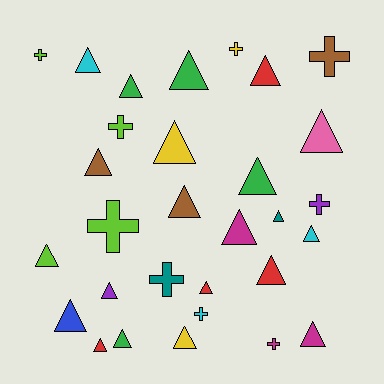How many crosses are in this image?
There are 9 crosses.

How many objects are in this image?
There are 30 objects.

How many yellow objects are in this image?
There are 3 yellow objects.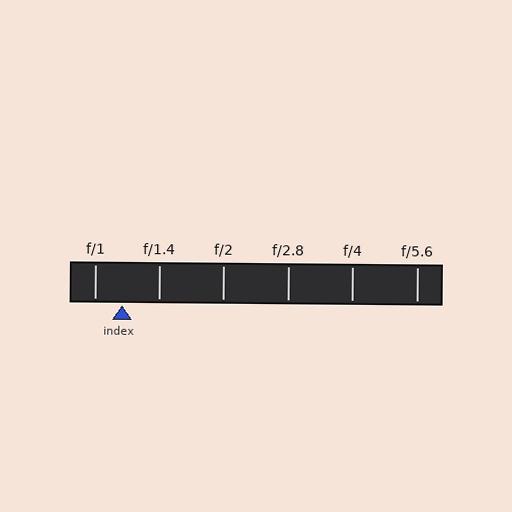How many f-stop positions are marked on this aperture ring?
There are 6 f-stop positions marked.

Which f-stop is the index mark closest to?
The index mark is closest to f/1.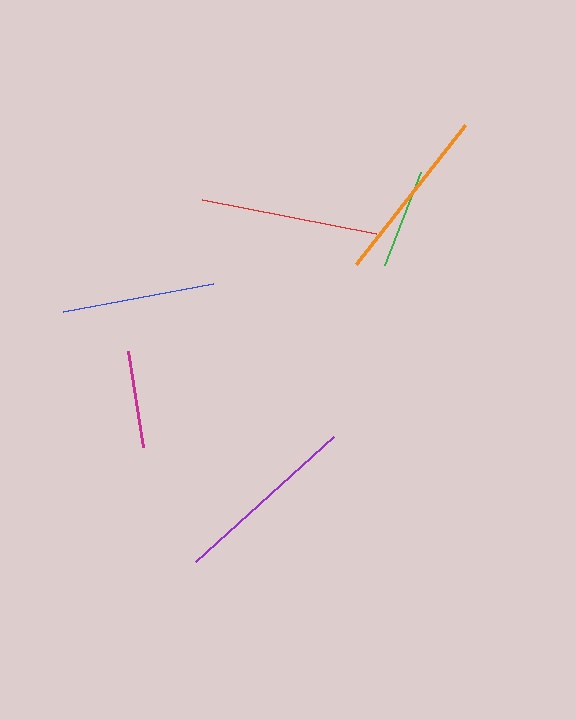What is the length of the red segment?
The red segment is approximately 177 pixels long.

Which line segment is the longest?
The purple line is the longest at approximately 186 pixels.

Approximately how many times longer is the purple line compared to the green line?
The purple line is approximately 1.9 times the length of the green line.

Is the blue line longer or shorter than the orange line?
The orange line is longer than the blue line.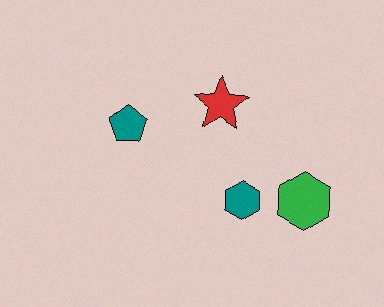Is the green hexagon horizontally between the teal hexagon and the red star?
No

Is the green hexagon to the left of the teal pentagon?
No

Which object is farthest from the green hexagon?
The teal pentagon is farthest from the green hexagon.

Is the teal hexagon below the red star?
Yes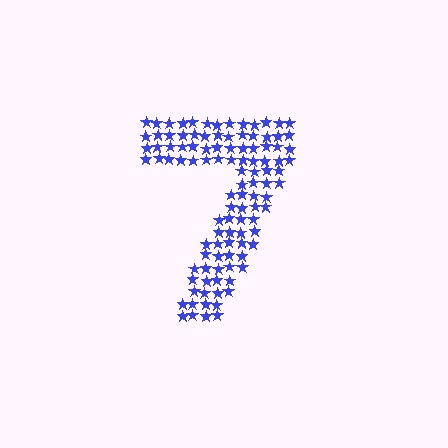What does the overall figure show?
The overall figure shows the digit 7.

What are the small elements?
The small elements are stars.